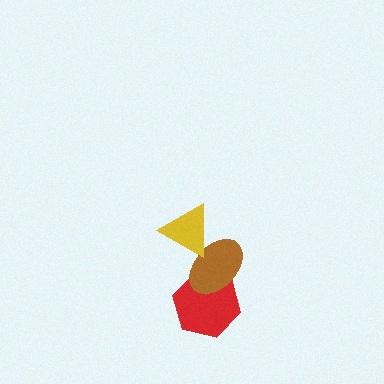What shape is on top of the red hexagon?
The brown ellipse is on top of the red hexagon.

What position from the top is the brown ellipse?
The brown ellipse is 2nd from the top.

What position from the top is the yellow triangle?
The yellow triangle is 1st from the top.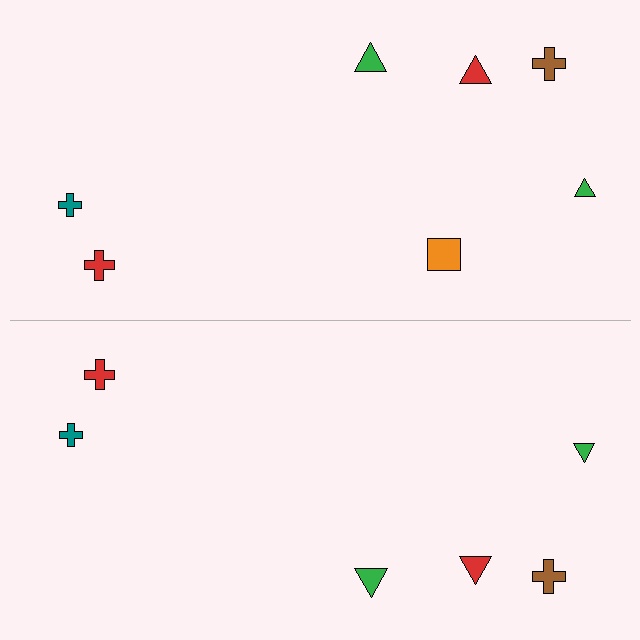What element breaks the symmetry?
A orange square is missing from the bottom side.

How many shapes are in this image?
There are 13 shapes in this image.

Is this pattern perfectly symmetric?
No, the pattern is not perfectly symmetric. A orange square is missing from the bottom side.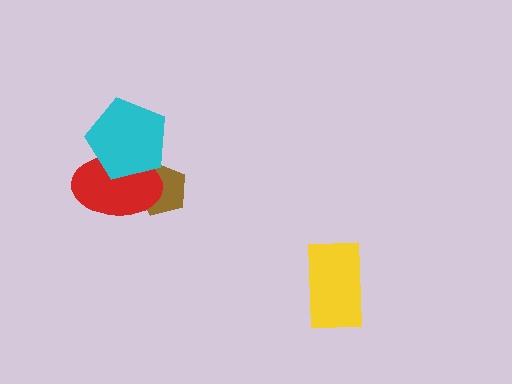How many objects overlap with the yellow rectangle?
0 objects overlap with the yellow rectangle.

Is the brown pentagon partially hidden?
Yes, it is partially covered by another shape.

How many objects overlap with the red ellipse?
2 objects overlap with the red ellipse.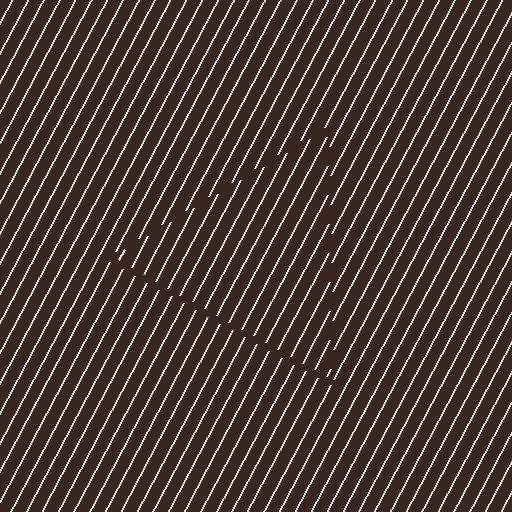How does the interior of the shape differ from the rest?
The interior of the shape contains the same grating, shifted by half a period — the contour is defined by the phase discontinuity where line-ends from the inner and outer gratings abut.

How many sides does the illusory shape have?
3 sides — the line-ends trace a triangle.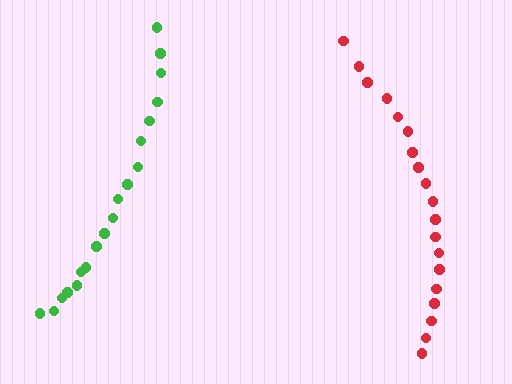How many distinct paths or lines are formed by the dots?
There are 2 distinct paths.